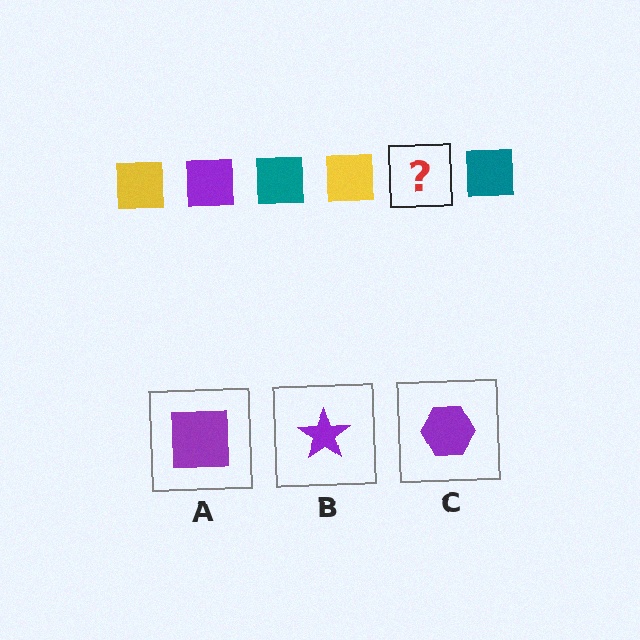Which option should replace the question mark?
Option A.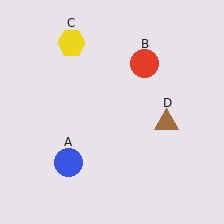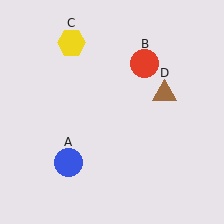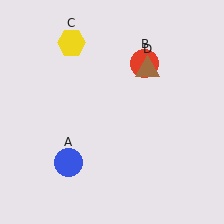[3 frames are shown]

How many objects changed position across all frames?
1 object changed position: brown triangle (object D).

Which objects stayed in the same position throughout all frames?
Blue circle (object A) and red circle (object B) and yellow hexagon (object C) remained stationary.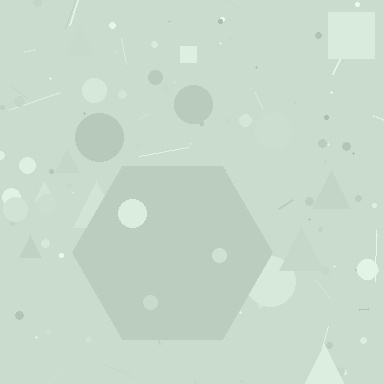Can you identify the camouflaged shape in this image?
The camouflaged shape is a hexagon.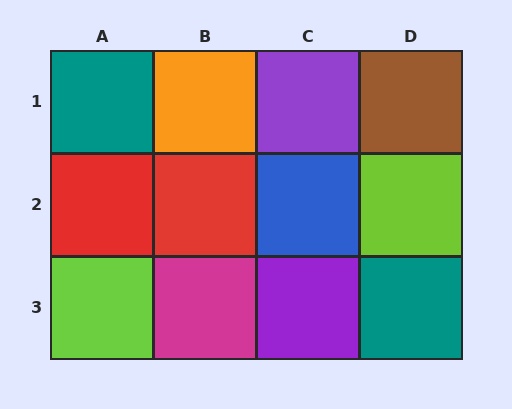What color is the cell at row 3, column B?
Magenta.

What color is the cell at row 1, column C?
Purple.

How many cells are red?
2 cells are red.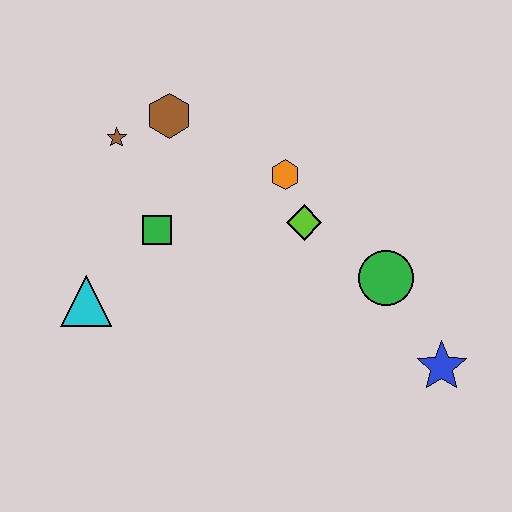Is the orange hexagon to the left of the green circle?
Yes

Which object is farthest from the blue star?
The brown star is farthest from the blue star.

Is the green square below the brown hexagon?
Yes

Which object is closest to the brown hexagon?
The brown star is closest to the brown hexagon.